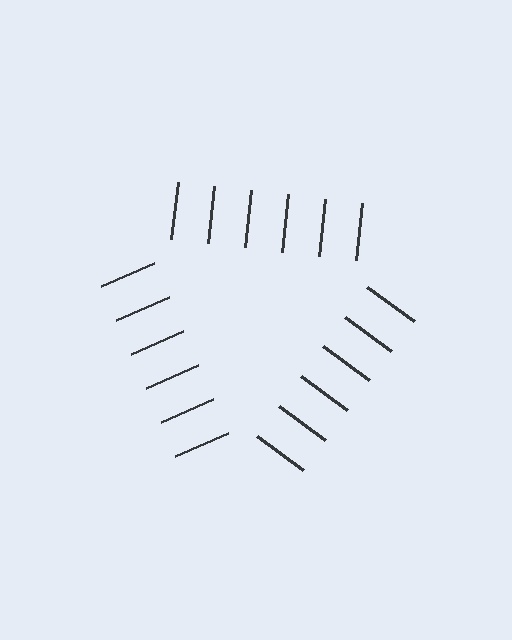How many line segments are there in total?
18 — 6 along each of the 3 edges.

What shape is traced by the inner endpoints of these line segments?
An illusory triangle — the line segments terminate on its edges but no continuous stroke is drawn.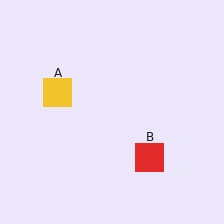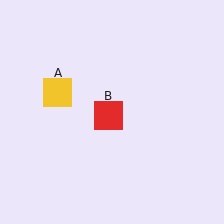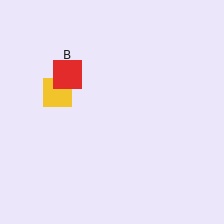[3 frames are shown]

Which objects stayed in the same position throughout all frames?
Yellow square (object A) remained stationary.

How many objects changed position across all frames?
1 object changed position: red square (object B).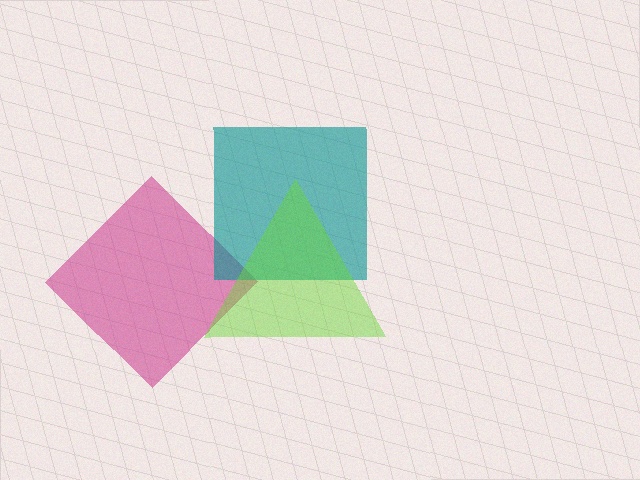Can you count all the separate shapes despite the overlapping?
Yes, there are 3 separate shapes.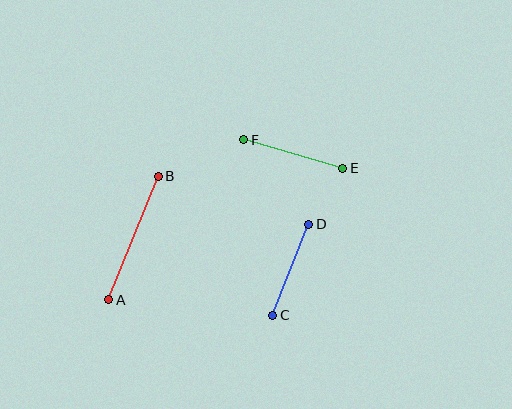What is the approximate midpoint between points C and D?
The midpoint is at approximately (291, 270) pixels.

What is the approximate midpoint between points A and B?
The midpoint is at approximately (134, 238) pixels.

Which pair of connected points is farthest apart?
Points A and B are farthest apart.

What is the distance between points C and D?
The distance is approximately 97 pixels.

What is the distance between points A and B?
The distance is approximately 133 pixels.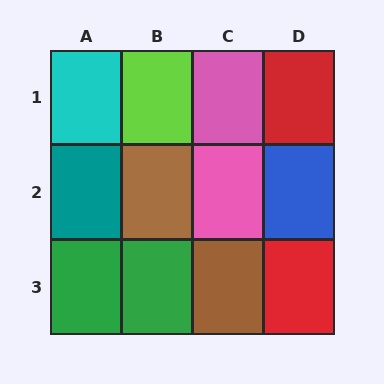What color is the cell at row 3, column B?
Green.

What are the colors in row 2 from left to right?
Teal, brown, pink, blue.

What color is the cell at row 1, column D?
Red.